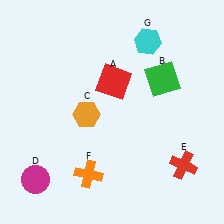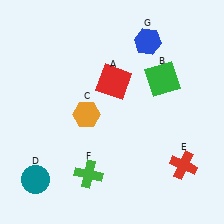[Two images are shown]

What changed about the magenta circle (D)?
In Image 1, D is magenta. In Image 2, it changed to teal.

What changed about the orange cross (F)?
In Image 1, F is orange. In Image 2, it changed to green.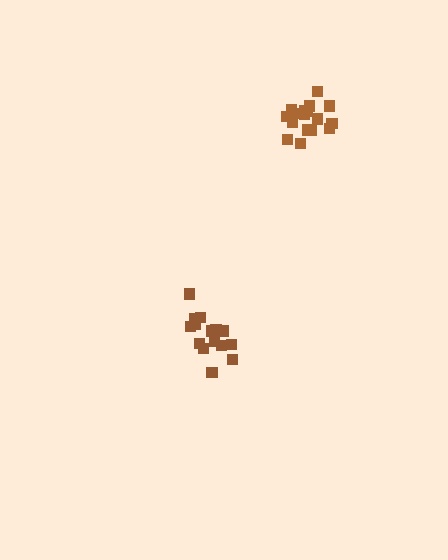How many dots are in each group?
Group 1: 17 dots, Group 2: 17 dots (34 total).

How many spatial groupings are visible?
There are 2 spatial groupings.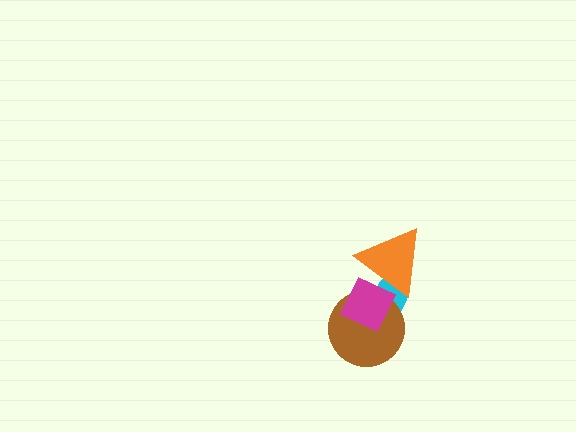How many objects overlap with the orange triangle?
2 objects overlap with the orange triangle.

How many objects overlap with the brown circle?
2 objects overlap with the brown circle.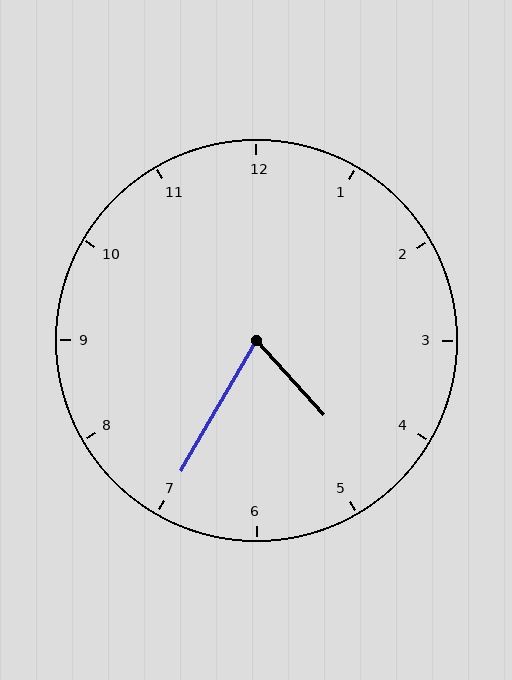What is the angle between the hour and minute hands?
Approximately 72 degrees.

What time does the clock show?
4:35.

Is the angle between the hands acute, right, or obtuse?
It is acute.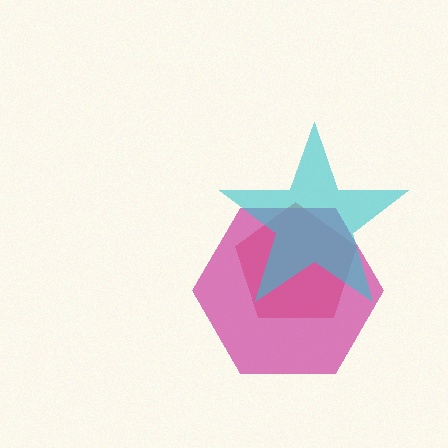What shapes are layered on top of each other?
The layered shapes are: a red pentagon, a magenta hexagon, a cyan star.